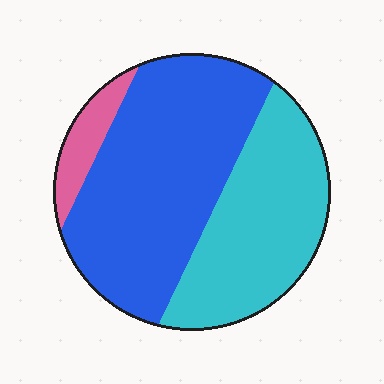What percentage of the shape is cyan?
Cyan takes up about three eighths (3/8) of the shape.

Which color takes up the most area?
Blue, at roughly 55%.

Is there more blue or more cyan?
Blue.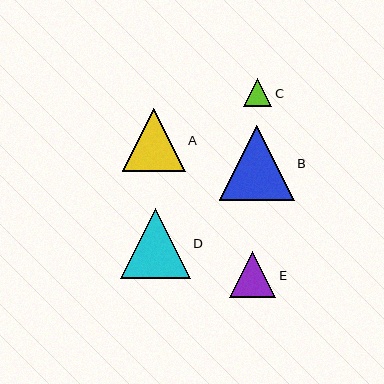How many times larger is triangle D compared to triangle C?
Triangle D is approximately 2.5 times the size of triangle C.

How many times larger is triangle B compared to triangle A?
Triangle B is approximately 1.2 times the size of triangle A.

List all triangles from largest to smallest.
From largest to smallest: B, D, A, E, C.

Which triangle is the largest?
Triangle B is the largest with a size of approximately 75 pixels.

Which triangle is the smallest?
Triangle C is the smallest with a size of approximately 28 pixels.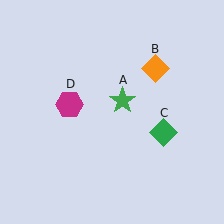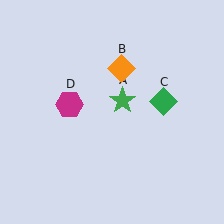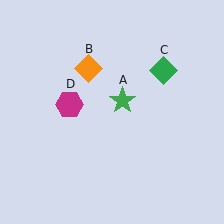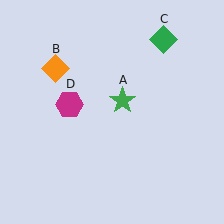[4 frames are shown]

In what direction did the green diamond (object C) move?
The green diamond (object C) moved up.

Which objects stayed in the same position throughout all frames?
Green star (object A) and magenta hexagon (object D) remained stationary.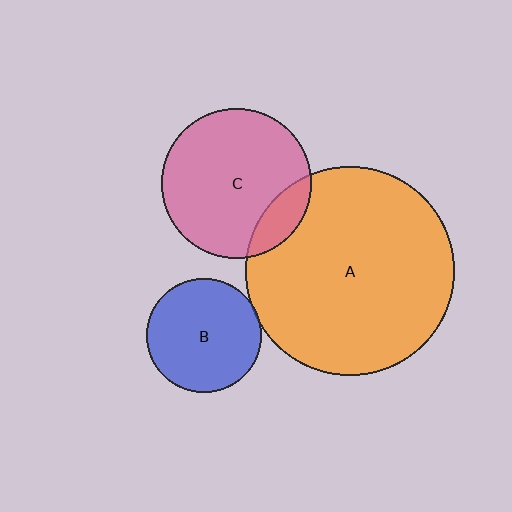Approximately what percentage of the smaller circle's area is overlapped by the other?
Approximately 15%.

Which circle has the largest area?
Circle A (orange).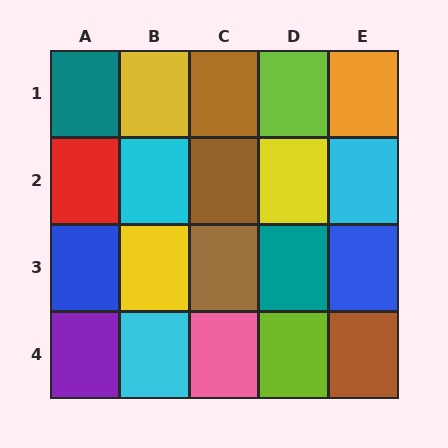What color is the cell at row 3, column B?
Yellow.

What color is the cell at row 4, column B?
Cyan.